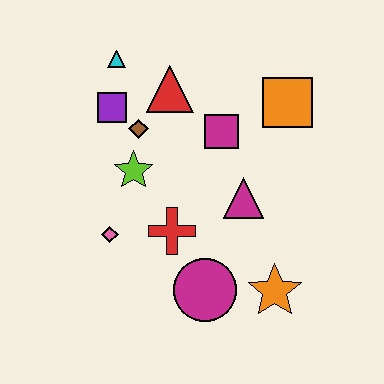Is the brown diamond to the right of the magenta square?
No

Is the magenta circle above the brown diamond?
No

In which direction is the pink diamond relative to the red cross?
The pink diamond is to the left of the red cross.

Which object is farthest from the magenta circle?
The cyan triangle is farthest from the magenta circle.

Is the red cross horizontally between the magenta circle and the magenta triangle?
No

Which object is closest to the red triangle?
The brown diamond is closest to the red triangle.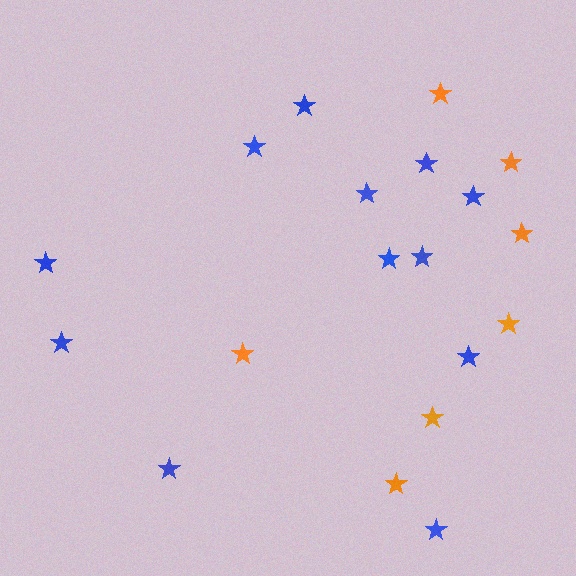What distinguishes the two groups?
There are 2 groups: one group of orange stars (7) and one group of blue stars (12).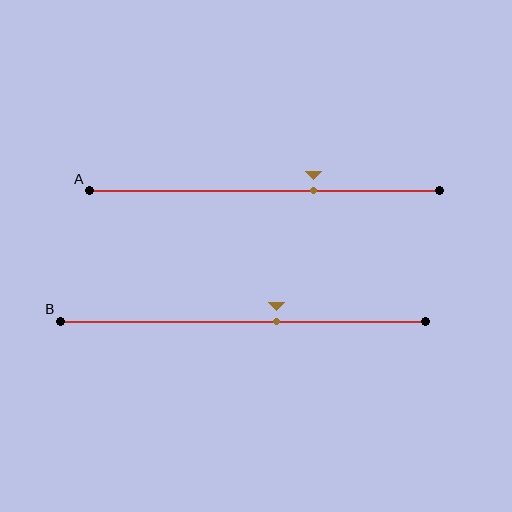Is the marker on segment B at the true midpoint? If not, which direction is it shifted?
No, the marker on segment B is shifted to the right by about 9% of the segment length.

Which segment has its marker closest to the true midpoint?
Segment B has its marker closest to the true midpoint.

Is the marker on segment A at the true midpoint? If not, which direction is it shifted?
No, the marker on segment A is shifted to the right by about 14% of the segment length.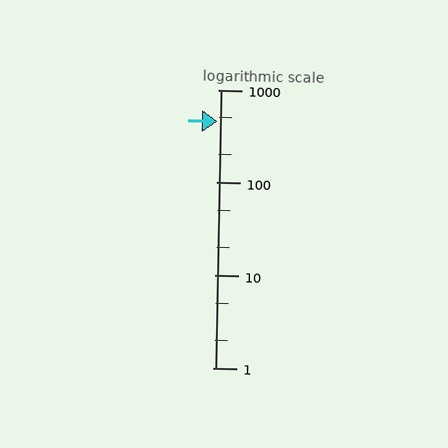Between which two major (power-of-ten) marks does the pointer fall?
The pointer is between 100 and 1000.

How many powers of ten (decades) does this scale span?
The scale spans 3 decades, from 1 to 1000.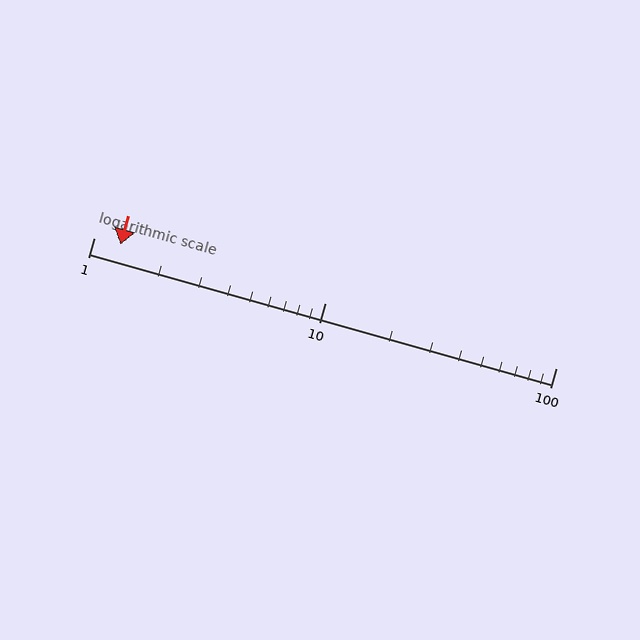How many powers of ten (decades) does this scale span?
The scale spans 2 decades, from 1 to 100.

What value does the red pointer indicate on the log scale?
The pointer indicates approximately 1.3.